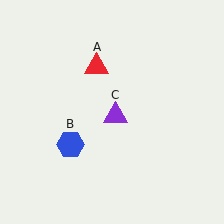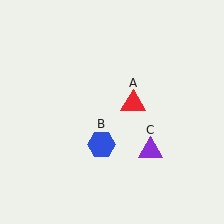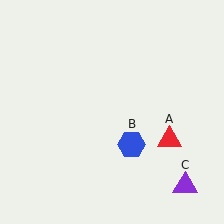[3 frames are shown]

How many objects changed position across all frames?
3 objects changed position: red triangle (object A), blue hexagon (object B), purple triangle (object C).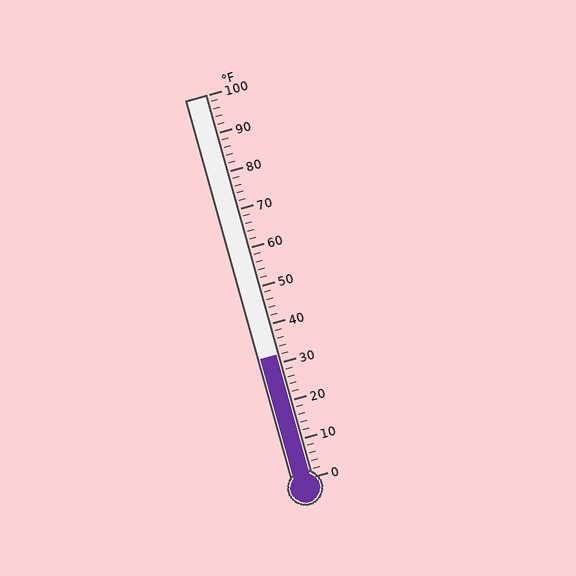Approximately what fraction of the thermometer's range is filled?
The thermometer is filled to approximately 30% of its range.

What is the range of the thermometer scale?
The thermometer scale ranges from 0°F to 100°F.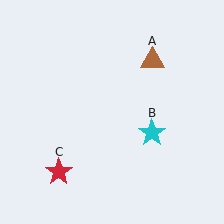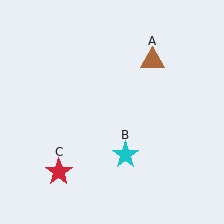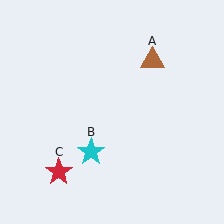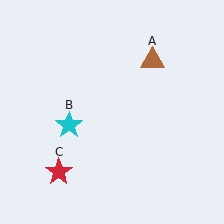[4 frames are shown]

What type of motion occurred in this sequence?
The cyan star (object B) rotated clockwise around the center of the scene.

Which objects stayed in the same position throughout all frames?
Brown triangle (object A) and red star (object C) remained stationary.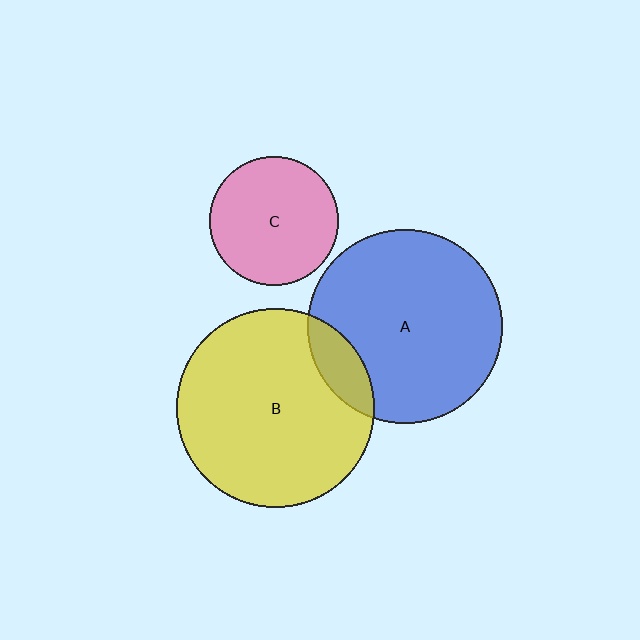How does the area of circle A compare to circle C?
Approximately 2.3 times.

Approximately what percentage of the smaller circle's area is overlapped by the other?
Approximately 10%.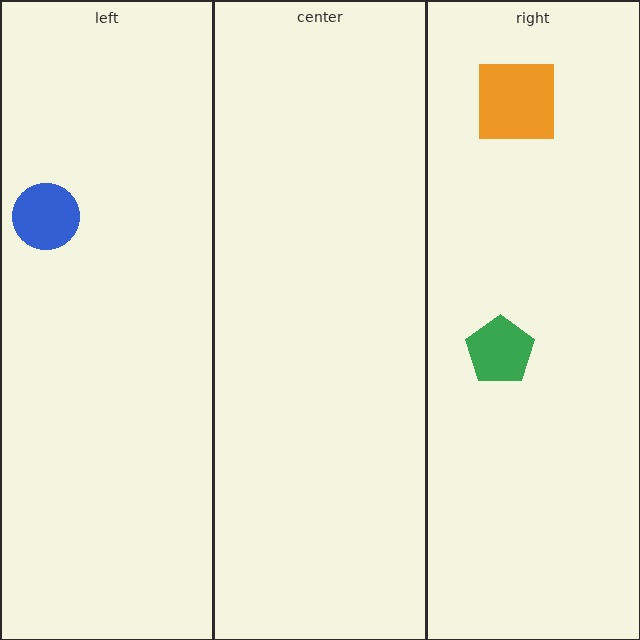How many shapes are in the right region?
2.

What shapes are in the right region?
The orange square, the green pentagon.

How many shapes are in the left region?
1.